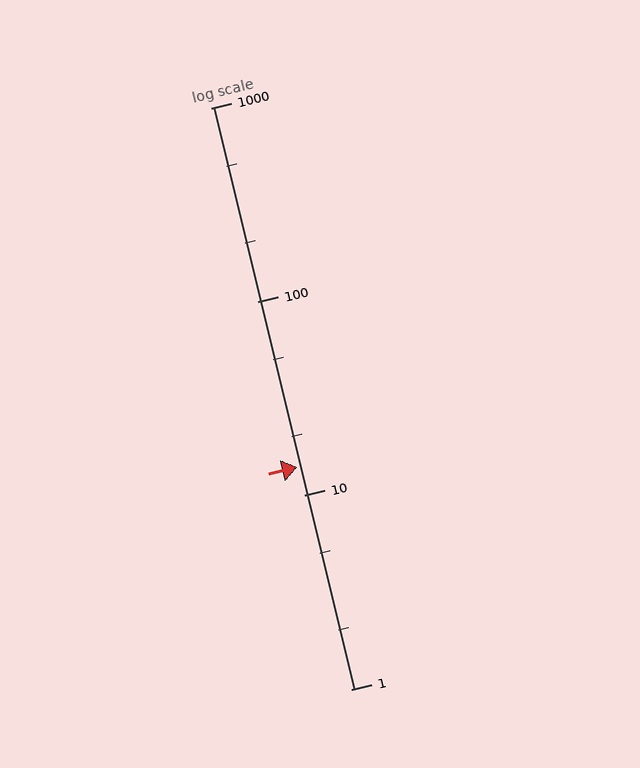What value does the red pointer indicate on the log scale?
The pointer indicates approximately 14.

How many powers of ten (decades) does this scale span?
The scale spans 3 decades, from 1 to 1000.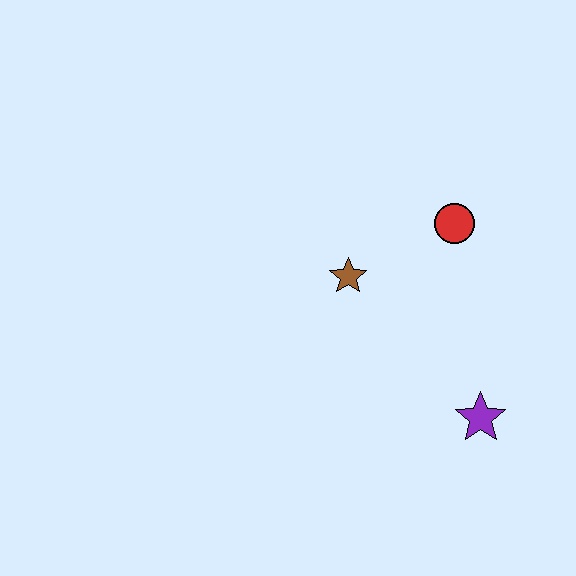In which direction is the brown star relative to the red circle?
The brown star is to the left of the red circle.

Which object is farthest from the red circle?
The purple star is farthest from the red circle.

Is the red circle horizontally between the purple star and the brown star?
Yes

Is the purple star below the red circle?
Yes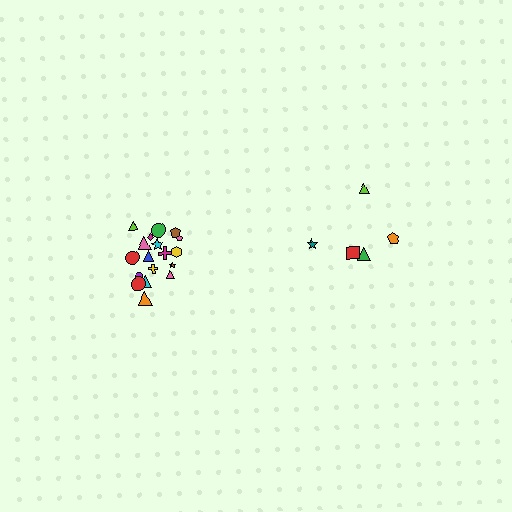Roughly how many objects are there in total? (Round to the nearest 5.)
Roughly 25 objects in total.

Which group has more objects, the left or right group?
The left group.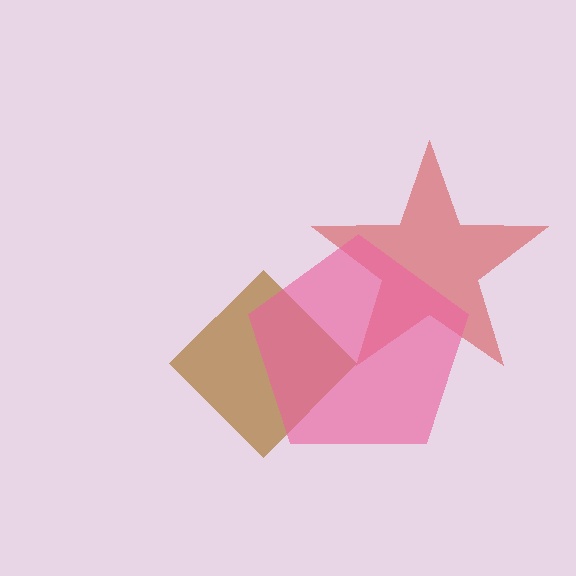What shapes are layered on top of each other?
The layered shapes are: a brown diamond, a red star, a pink pentagon.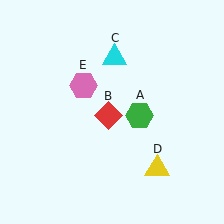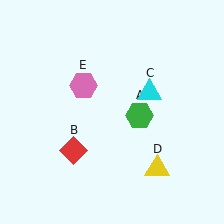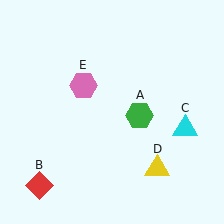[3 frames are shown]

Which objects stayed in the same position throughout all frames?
Green hexagon (object A) and yellow triangle (object D) and pink hexagon (object E) remained stationary.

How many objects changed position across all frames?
2 objects changed position: red diamond (object B), cyan triangle (object C).